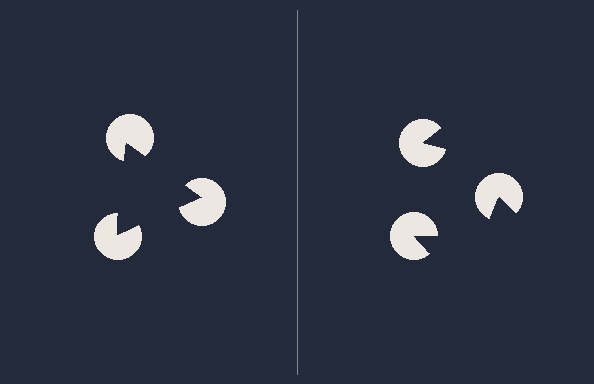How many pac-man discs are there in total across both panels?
6 — 3 on each side.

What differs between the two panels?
The pac-man discs are positioned identically on both sides; only the wedge orientations differ. On the left they align to a triangle; on the right they are misaligned.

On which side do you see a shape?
An illusory triangle appears on the left side. On the right side the wedge cuts are rotated, so no coherent shape forms.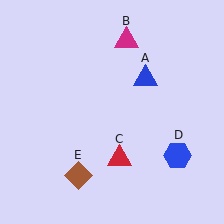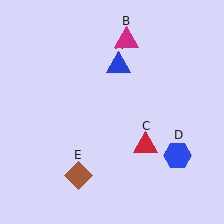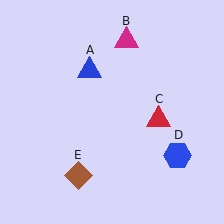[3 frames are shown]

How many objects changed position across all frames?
2 objects changed position: blue triangle (object A), red triangle (object C).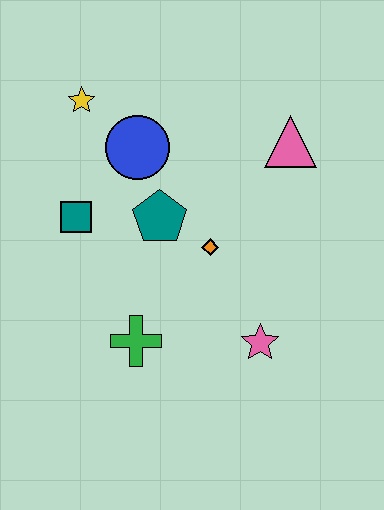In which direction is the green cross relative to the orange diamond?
The green cross is below the orange diamond.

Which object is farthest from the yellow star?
The pink star is farthest from the yellow star.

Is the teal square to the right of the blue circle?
No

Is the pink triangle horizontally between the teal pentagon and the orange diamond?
No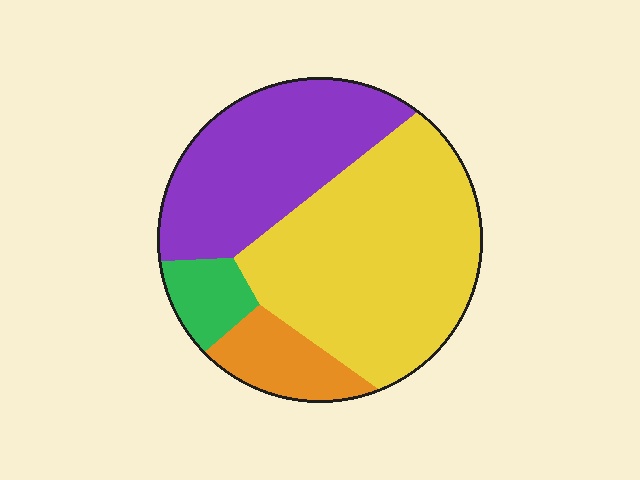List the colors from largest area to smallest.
From largest to smallest: yellow, purple, orange, green.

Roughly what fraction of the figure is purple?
Purple takes up about one third (1/3) of the figure.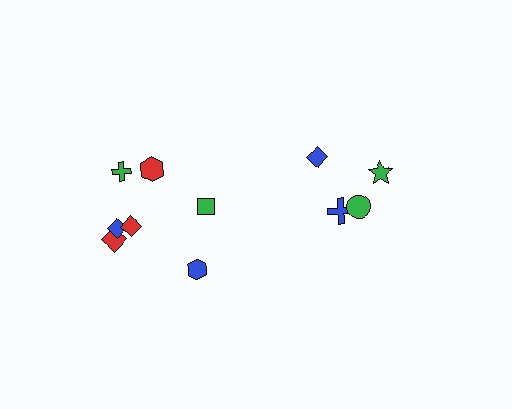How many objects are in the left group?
There are 7 objects.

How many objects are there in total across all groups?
There are 11 objects.